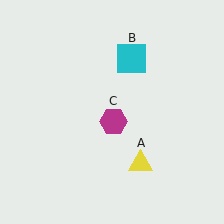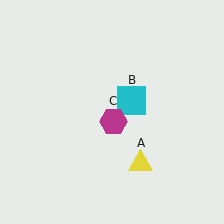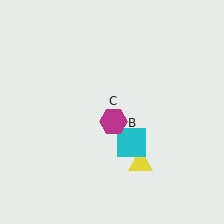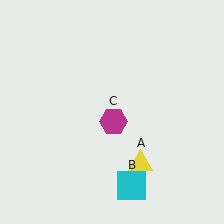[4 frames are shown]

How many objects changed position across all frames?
1 object changed position: cyan square (object B).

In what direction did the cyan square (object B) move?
The cyan square (object B) moved down.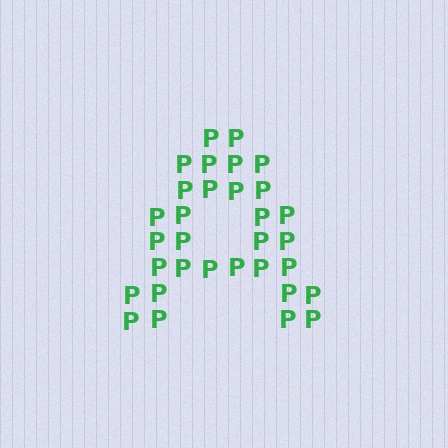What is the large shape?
The large shape is the letter A.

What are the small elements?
The small elements are letter P's.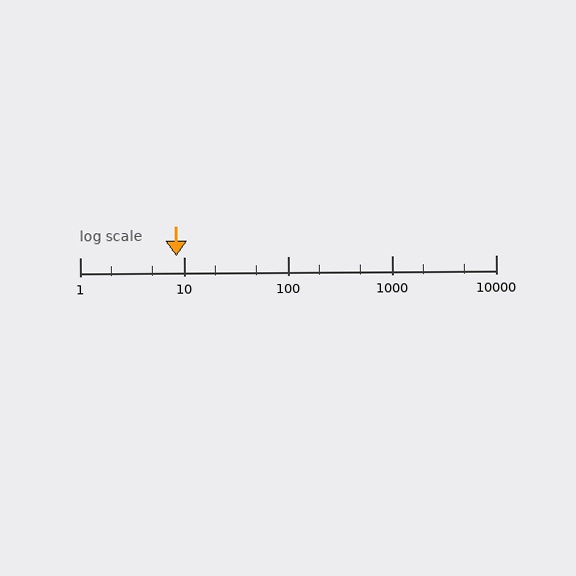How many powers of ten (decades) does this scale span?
The scale spans 4 decades, from 1 to 10000.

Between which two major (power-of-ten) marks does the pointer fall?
The pointer is between 1 and 10.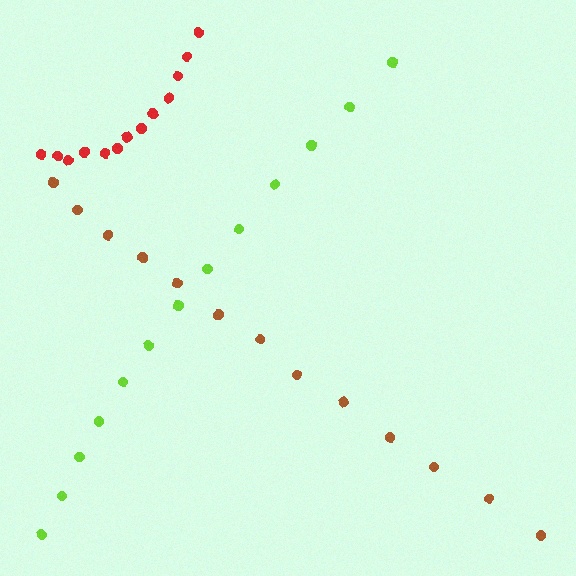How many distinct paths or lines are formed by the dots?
There are 3 distinct paths.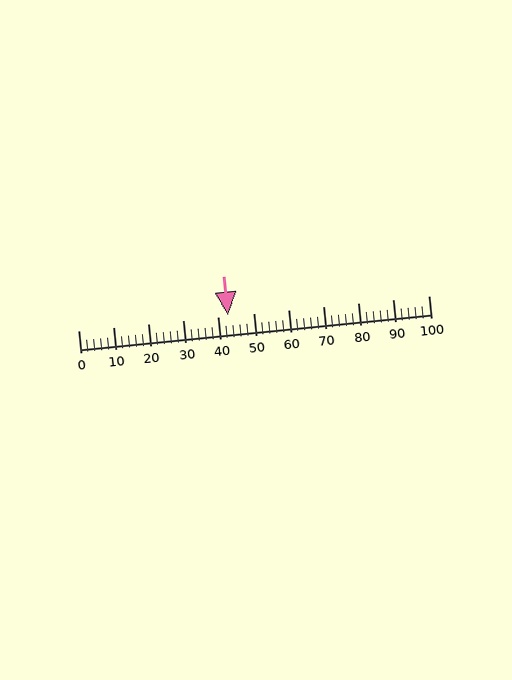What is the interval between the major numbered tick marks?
The major tick marks are spaced 10 units apart.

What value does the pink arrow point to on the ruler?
The pink arrow points to approximately 43.